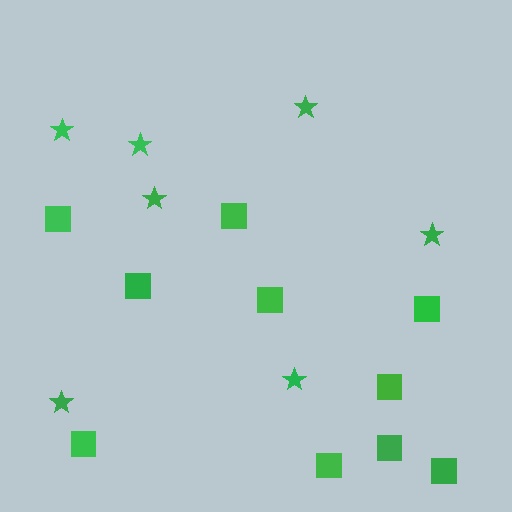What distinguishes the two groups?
There are 2 groups: one group of stars (7) and one group of squares (10).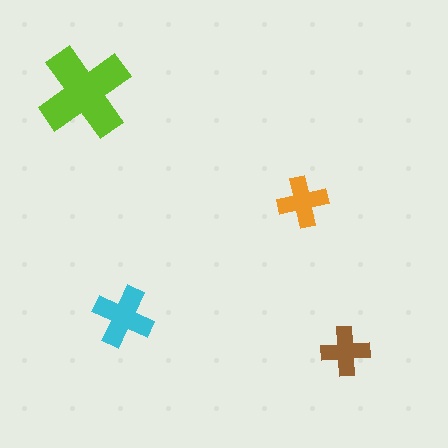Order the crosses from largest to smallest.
the lime one, the cyan one, the orange one, the brown one.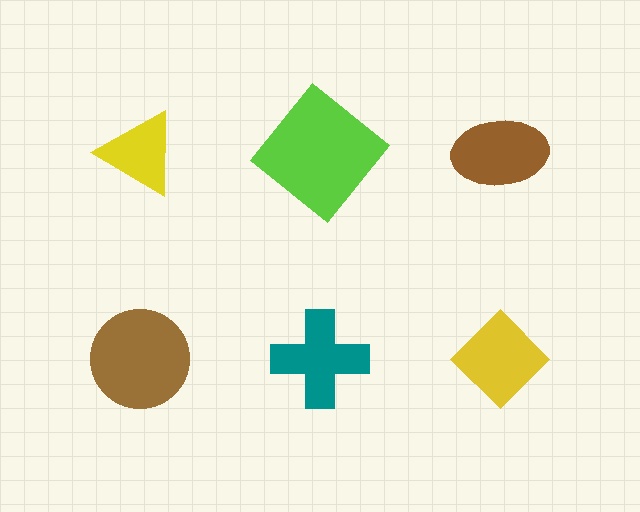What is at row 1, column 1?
A yellow triangle.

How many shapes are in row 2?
3 shapes.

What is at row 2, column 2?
A teal cross.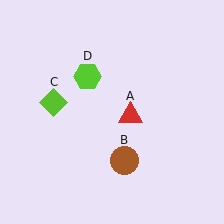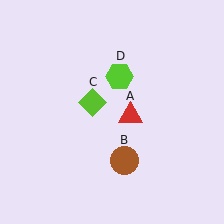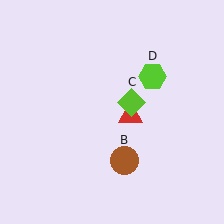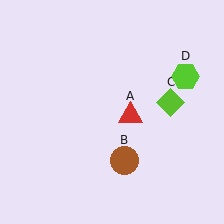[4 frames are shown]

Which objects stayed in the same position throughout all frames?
Red triangle (object A) and brown circle (object B) remained stationary.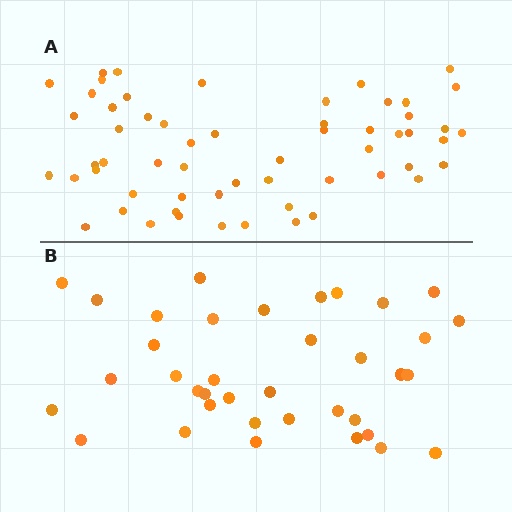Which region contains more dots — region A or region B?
Region A (the top region) has more dots.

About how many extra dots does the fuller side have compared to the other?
Region A has approximately 20 more dots than region B.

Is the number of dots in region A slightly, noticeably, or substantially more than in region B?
Region A has substantially more. The ratio is roughly 1.6 to 1.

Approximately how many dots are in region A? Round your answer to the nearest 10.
About 60 dots. (The exact count is 58, which rounds to 60.)